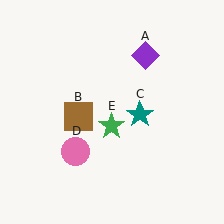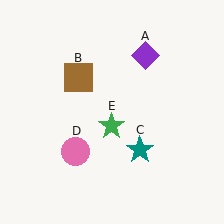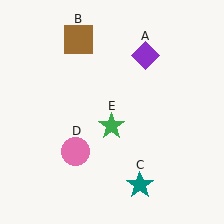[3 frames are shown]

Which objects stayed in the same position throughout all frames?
Purple diamond (object A) and pink circle (object D) and green star (object E) remained stationary.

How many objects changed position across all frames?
2 objects changed position: brown square (object B), teal star (object C).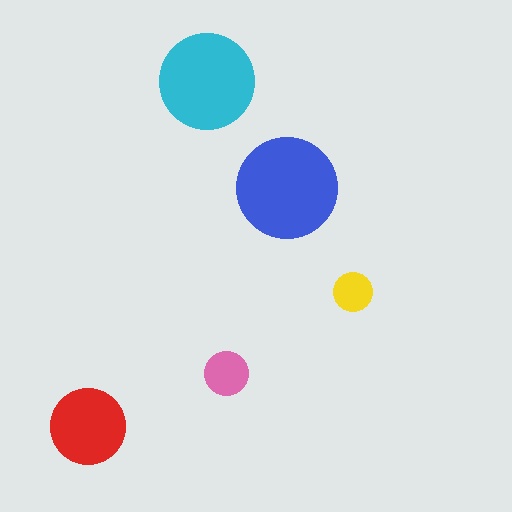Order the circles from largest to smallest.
the blue one, the cyan one, the red one, the pink one, the yellow one.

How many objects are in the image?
There are 5 objects in the image.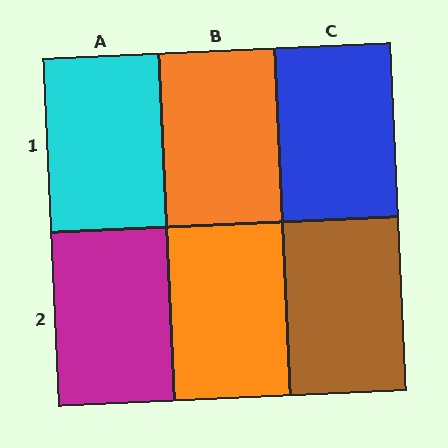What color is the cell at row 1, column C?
Blue.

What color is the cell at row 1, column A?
Cyan.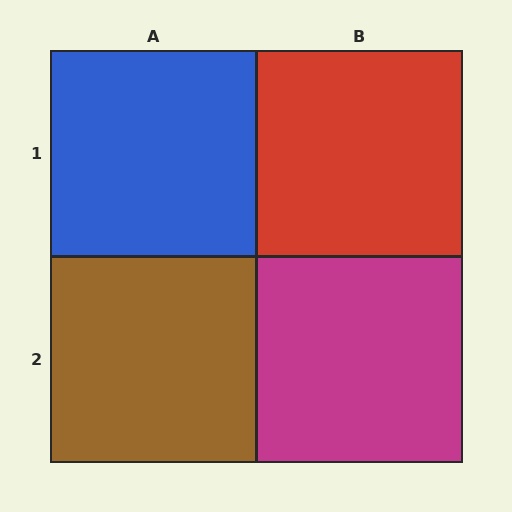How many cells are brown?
1 cell is brown.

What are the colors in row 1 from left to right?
Blue, red.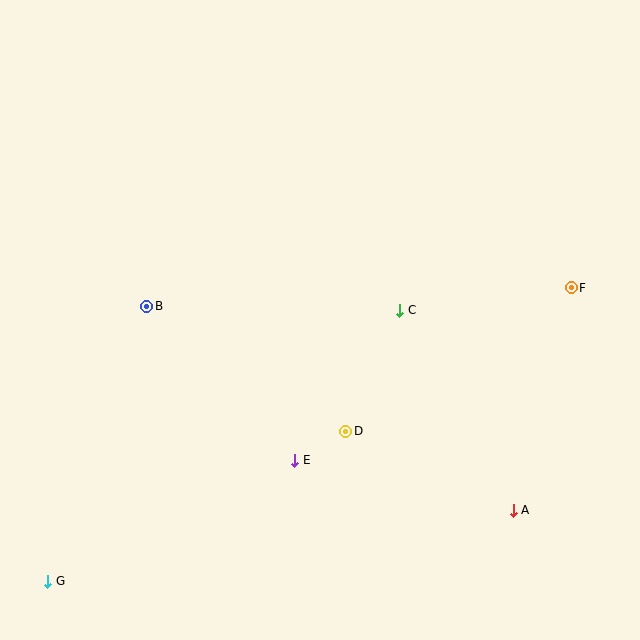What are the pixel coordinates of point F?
Point F is at (571, 288).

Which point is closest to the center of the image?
Point C at (400, 310) is closest to the center.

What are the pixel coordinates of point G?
Point G is at (48, 581).